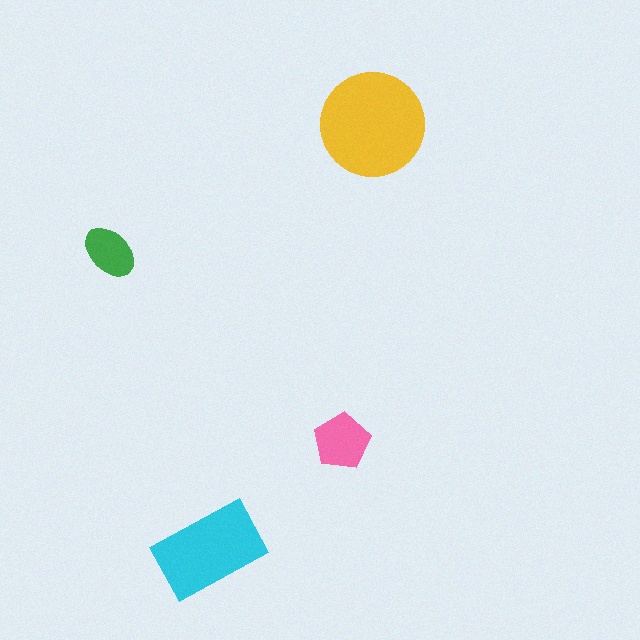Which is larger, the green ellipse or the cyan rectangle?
The cyan rectangle.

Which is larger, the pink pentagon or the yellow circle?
The yellow circle.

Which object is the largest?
The yellow circle.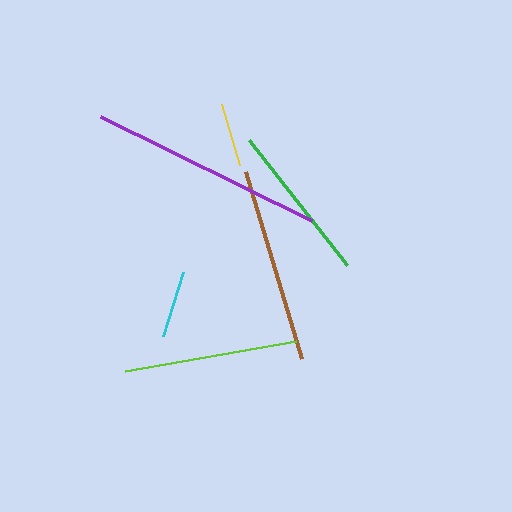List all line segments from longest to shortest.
From longest to shortest: purple, brown, lime, green, cyan, yellow.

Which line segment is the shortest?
The yellow line is the shortest at approximately 64 pixels.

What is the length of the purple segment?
The purple segment is approximately 235 pixels long.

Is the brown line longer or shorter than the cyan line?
The brown line is longer than the cyan line.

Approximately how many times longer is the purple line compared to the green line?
The purple line is approximately 1.5 times the length of the green line.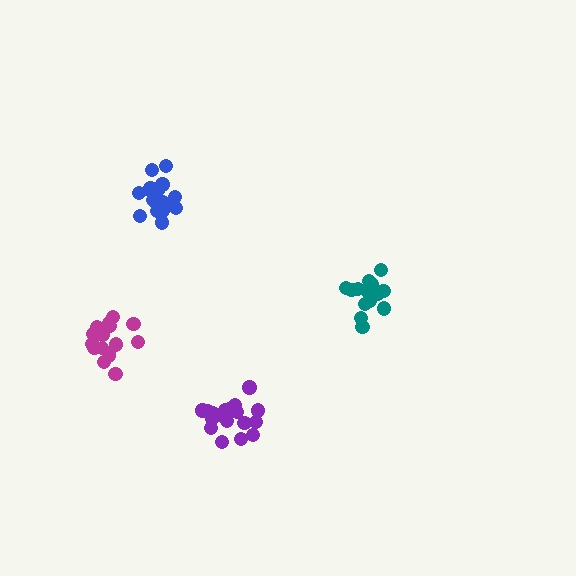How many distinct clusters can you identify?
There are 4 distinct clusters.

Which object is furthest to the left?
The magenta cluster is leftmost.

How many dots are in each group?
Group 1: 19 dots, Group 2: 16 dots, Group 3: 15 dots, Group 4: 20 dots (70 total).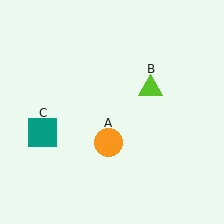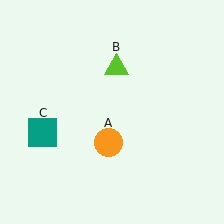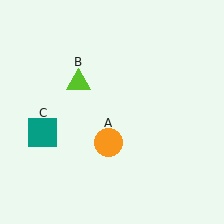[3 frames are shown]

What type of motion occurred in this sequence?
The lime triangle (object B) rotated counterclockwise around the center of the scene.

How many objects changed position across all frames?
1 object changed position: lime triangle (object B).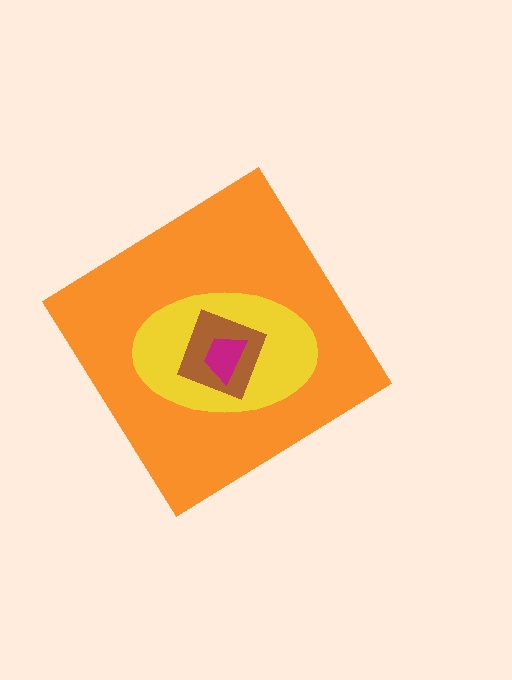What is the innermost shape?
The magenta trapezoid.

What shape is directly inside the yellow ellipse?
The brown square.